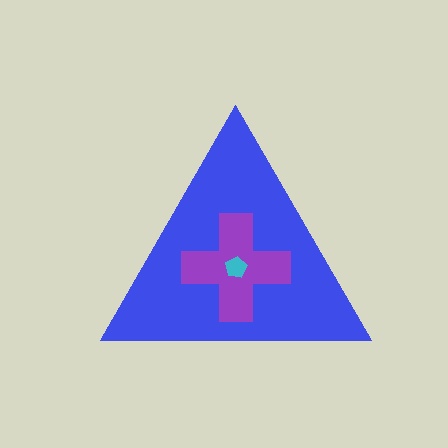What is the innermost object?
The cyan pentagon.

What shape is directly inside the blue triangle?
The purple cross.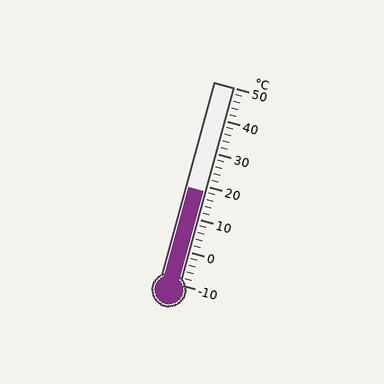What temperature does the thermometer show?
The thermometer shows approximately 18°C.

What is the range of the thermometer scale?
The thermometer scale ranges from -10°C to 50°C.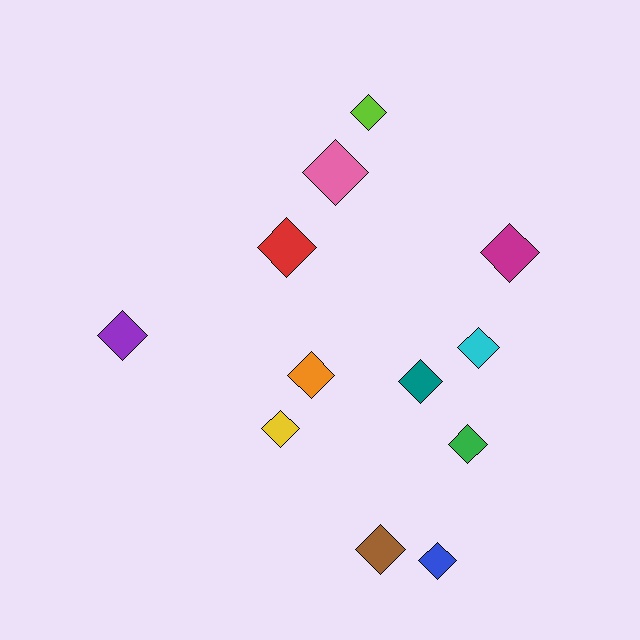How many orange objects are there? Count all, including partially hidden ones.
There is 1 orange object.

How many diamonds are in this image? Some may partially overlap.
There are 12 diamonds.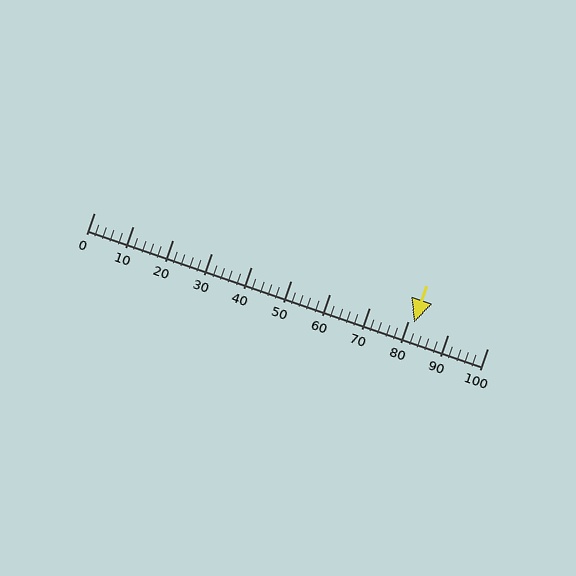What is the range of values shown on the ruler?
The ruler shows values from 0 to 100.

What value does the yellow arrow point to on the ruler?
The yellow arrow points to approximately 81.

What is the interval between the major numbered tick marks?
The major tick marks are spaced 10 units apart.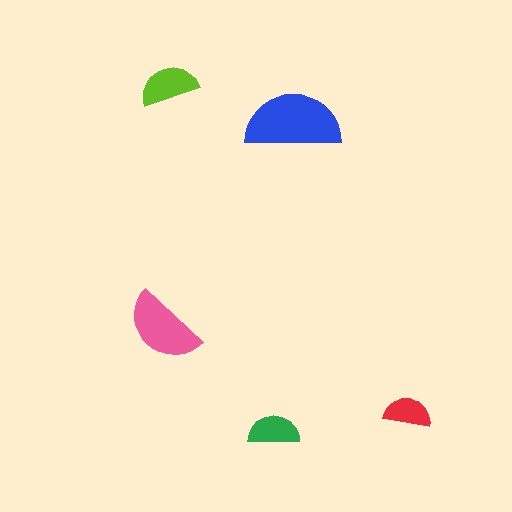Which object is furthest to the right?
The red semicircle is rightmost.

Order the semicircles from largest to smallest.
the blue one, the pink one, the lime one, the green one, the red one.